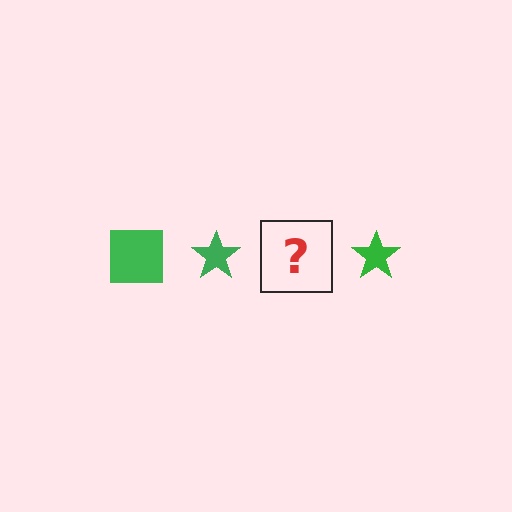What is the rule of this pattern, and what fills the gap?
The rule is that the pattern cycles through square, star shapes in green. The gap should be filled with a green square.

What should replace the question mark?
The question mark should be replaced with a green square.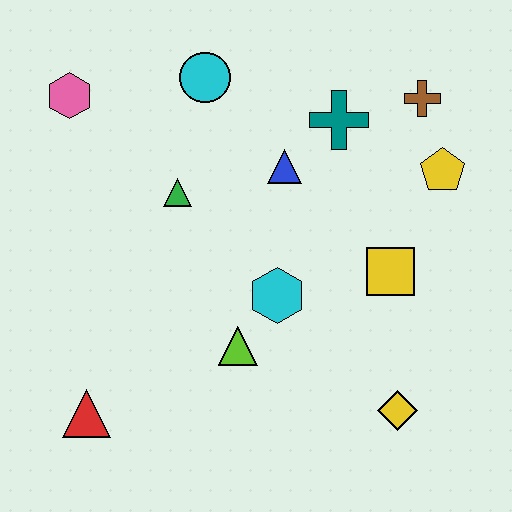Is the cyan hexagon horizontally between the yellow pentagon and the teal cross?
No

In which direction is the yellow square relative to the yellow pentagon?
The yellow square is below the yellow pentagon.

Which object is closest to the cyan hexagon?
The lime triangle is closest to the cyan hexagon.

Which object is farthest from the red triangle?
The brown cross is farthest from the red triangle.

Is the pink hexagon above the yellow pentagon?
Yes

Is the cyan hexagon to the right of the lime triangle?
Yes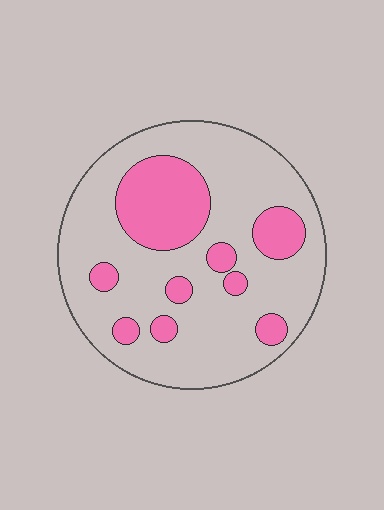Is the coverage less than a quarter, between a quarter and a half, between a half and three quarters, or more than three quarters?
Less than a quarter.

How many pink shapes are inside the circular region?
9.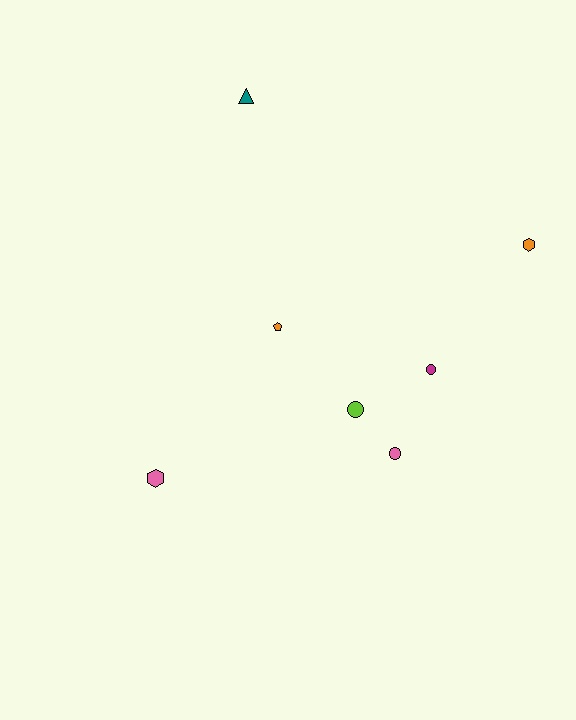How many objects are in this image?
There are 7 objects.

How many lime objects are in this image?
There is 1 lime object.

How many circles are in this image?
There are 3 circles.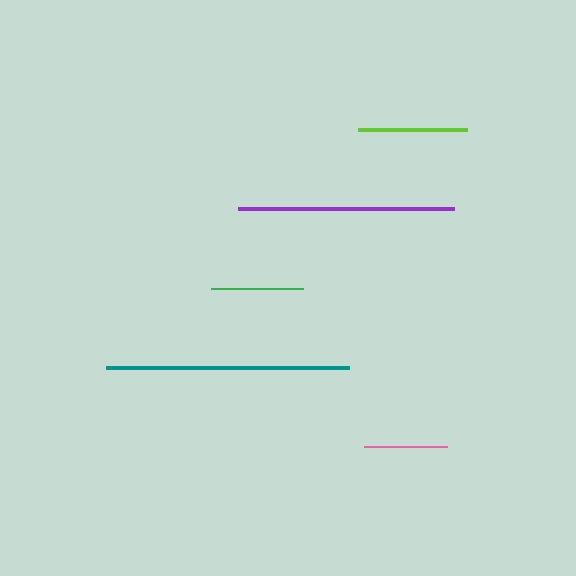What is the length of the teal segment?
The teal segment is approximately 243 pixels long.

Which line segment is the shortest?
The pink line is the shortest at approximately 83 pixels.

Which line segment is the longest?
The teal line is the longest at approximately 243 pixels.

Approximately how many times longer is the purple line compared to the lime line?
The purple line is approximately 2.0 times the length of the lime line.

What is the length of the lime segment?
The lime segment is approximately 109 pixels long.